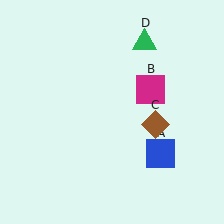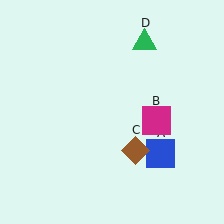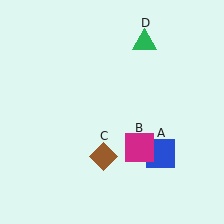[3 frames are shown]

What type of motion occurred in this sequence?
The magenta square (object B), brown diamond (object C) rotated clockwise around the center of the scene.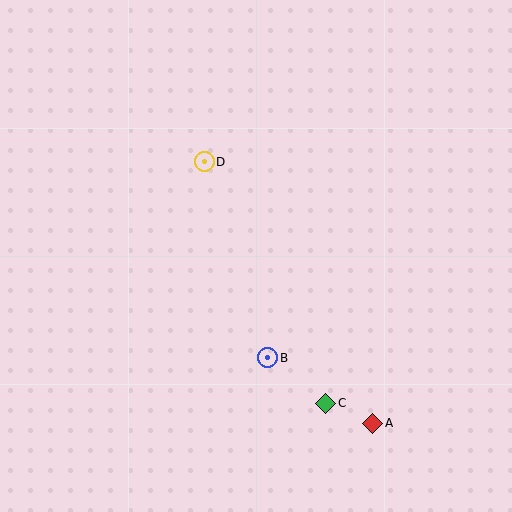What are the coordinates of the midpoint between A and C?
The midpoint between A and C is at (349, 413).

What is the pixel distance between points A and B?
The distance between A and B is 124 pixels.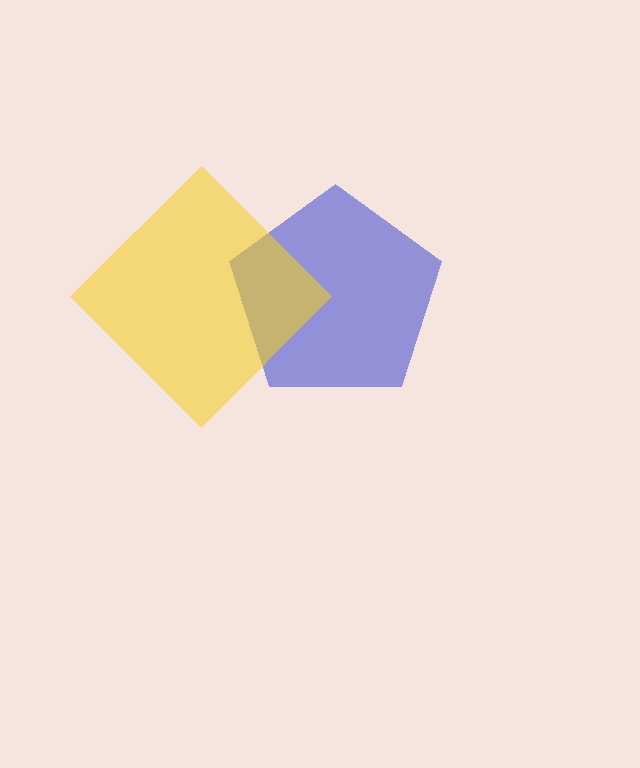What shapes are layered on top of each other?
The layered shapes are: a blue pentagon, a yellow diamond.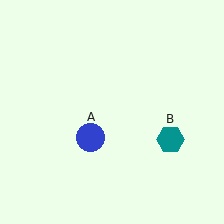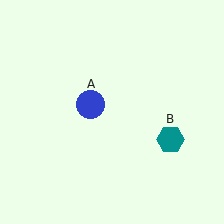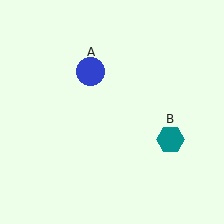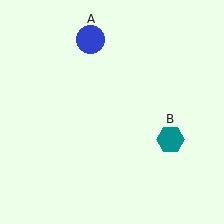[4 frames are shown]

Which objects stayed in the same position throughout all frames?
Teal hexagon (object B) remained stationary.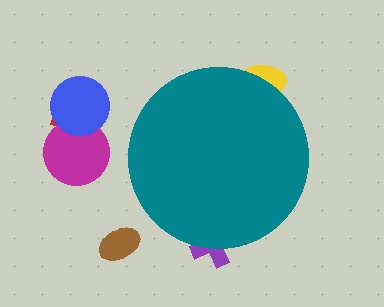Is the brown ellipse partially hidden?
No, the brown ellipse is fully visible.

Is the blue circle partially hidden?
No, the blue circle is fully visible.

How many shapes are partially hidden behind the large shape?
2 shapes are partially hidden.